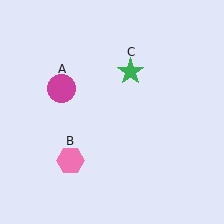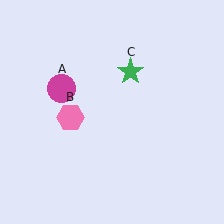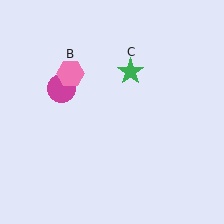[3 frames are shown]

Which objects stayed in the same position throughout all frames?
Magenta circle (object A) and green star (object C) remained stationary.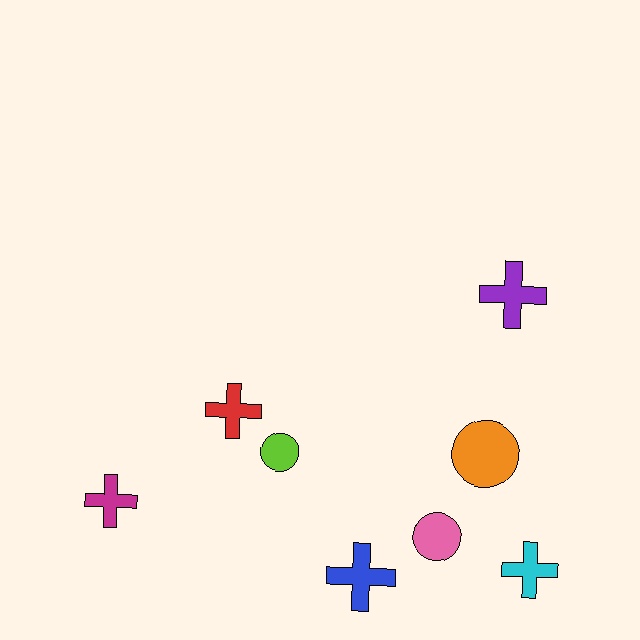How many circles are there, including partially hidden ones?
There are 3 circles.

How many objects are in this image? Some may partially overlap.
There are 8 objects.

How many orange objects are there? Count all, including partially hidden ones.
There is 1 orange object.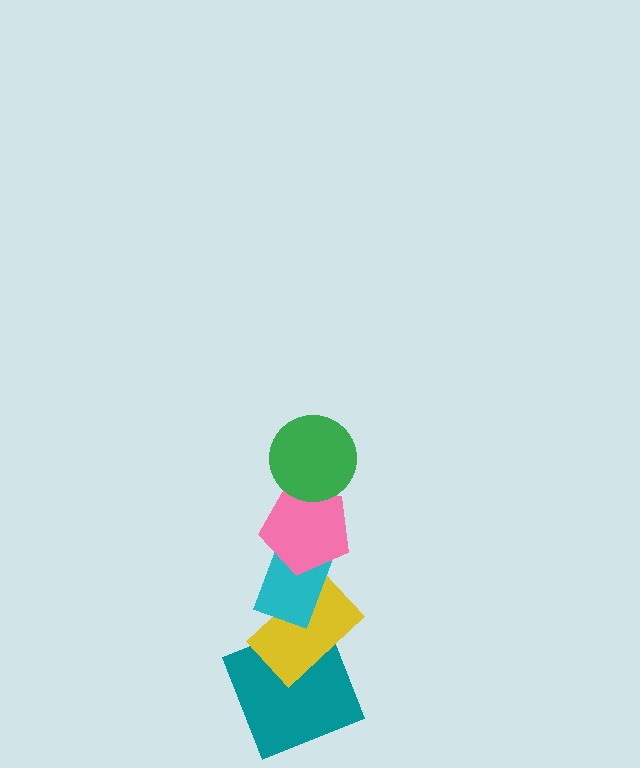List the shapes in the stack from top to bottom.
From top to bottom: the green circle, the pink pentagon, the cyan rectangle, the yellow rectangle, the teal square.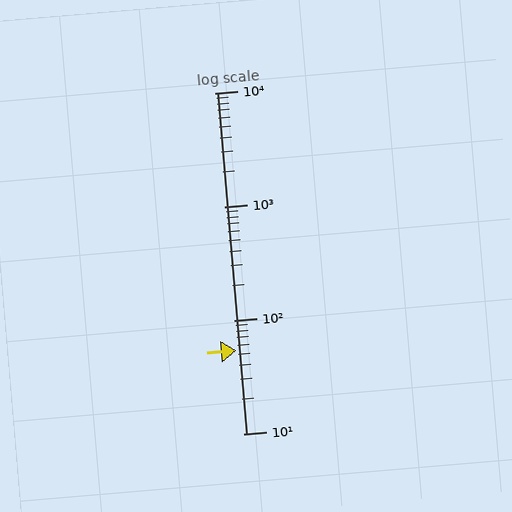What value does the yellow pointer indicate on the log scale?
The pointer indicates approximately 54.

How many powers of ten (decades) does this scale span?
The scale spans 3 decades, from 10 to 10000.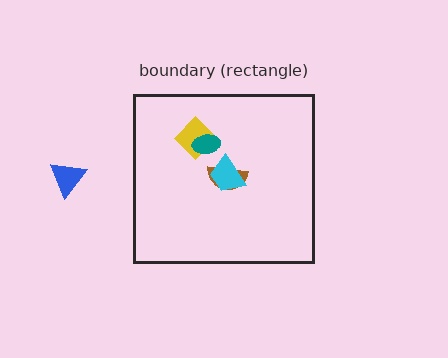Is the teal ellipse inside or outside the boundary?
Inside.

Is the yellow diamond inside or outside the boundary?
Inside.